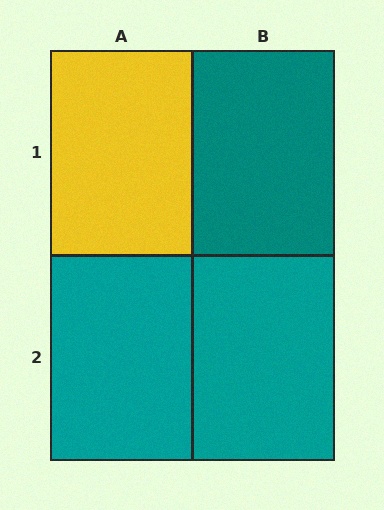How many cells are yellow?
1 cell is yellow.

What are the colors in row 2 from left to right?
Teal, teal.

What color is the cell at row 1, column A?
Yellow.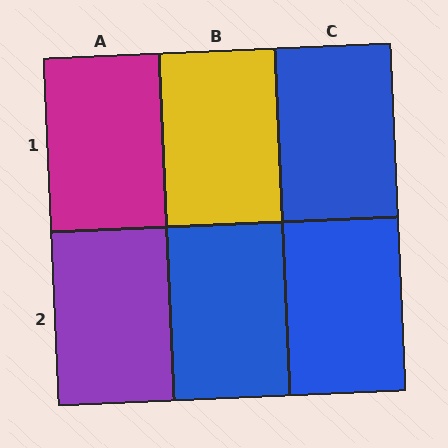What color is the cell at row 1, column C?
Blue.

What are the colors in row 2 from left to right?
Purple, blue, blue.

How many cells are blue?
3 cells are blue.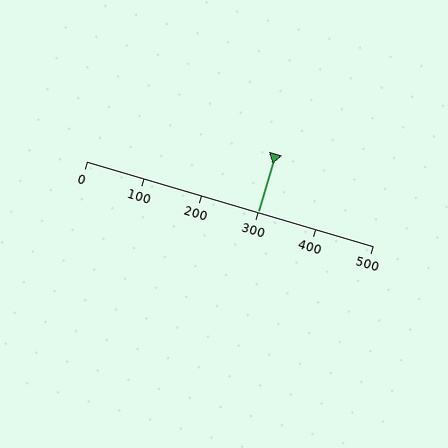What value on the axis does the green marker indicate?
The marker indicates approximately 300.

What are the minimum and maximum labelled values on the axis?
The axis runs from 0 to 500.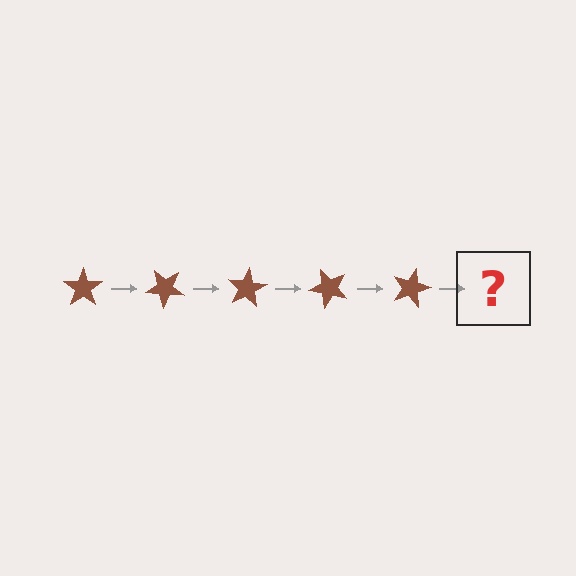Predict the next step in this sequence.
The next step is a brown star rotated 200 degrees.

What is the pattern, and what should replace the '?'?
The pattern is that the star rotates 40 degrees each step. The '?' should be a brown star rotated 200 degrees.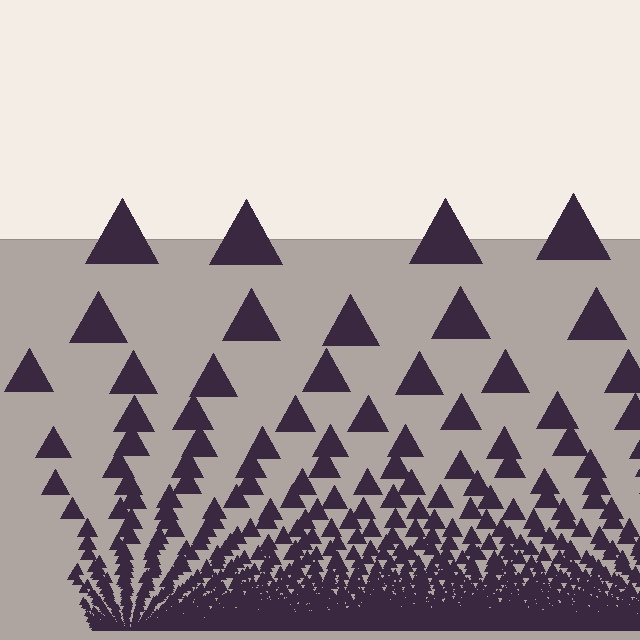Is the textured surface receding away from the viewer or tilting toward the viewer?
The surface appears to tilt toward the viewer. Texture elements get larger and sparser toward the top.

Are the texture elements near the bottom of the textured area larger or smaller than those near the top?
Smaller. The gradient is inverted — elements near the bottom are smaller and denser.